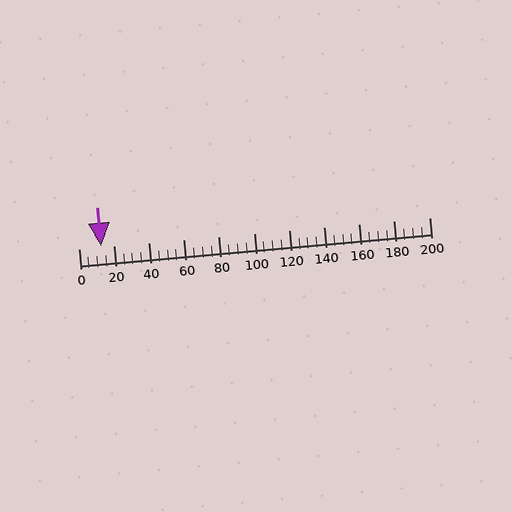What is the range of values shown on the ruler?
The ruler shows values from 0 to 200.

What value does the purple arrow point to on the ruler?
The purple arrow points to approximately 13.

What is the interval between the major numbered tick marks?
The major tick marks are spaced 20 units apart.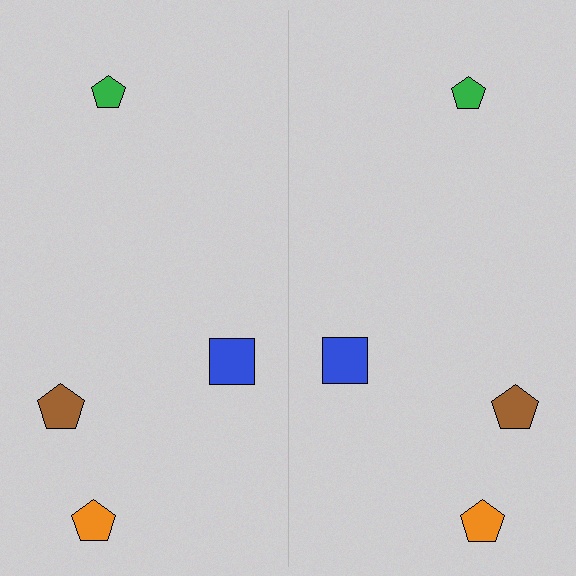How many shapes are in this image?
There are 8 shapes in this image.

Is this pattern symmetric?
Yes, this pattern has bilateral (reflection) symmetry.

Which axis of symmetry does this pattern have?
The pattern has a vertical axis of symmetry running through the center of the image.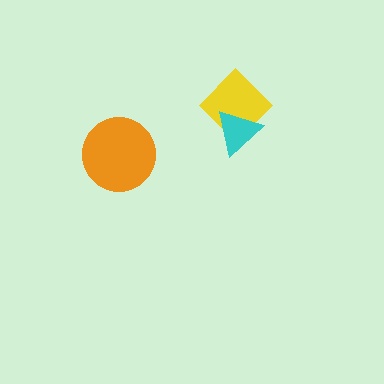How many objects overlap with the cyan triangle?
1 object overlaps with the cyan triangle.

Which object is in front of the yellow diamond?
The cyan triangle is in front of the yellow diamond.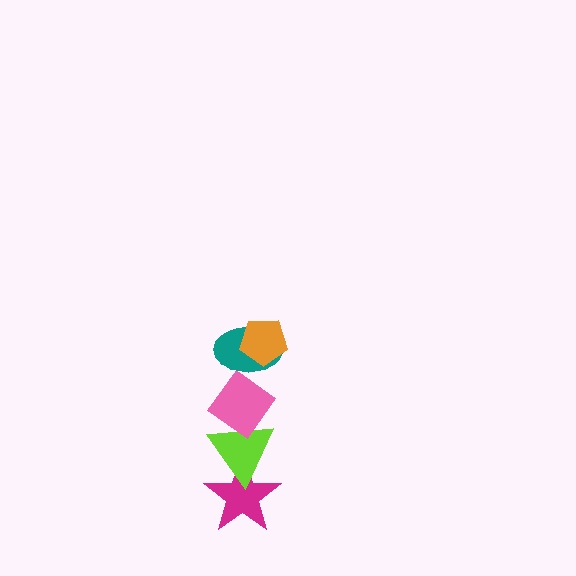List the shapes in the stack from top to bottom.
From top to bottom: the orange pentagon, the teal ellipse, the pink diamond, the lime triangle, the magenta star.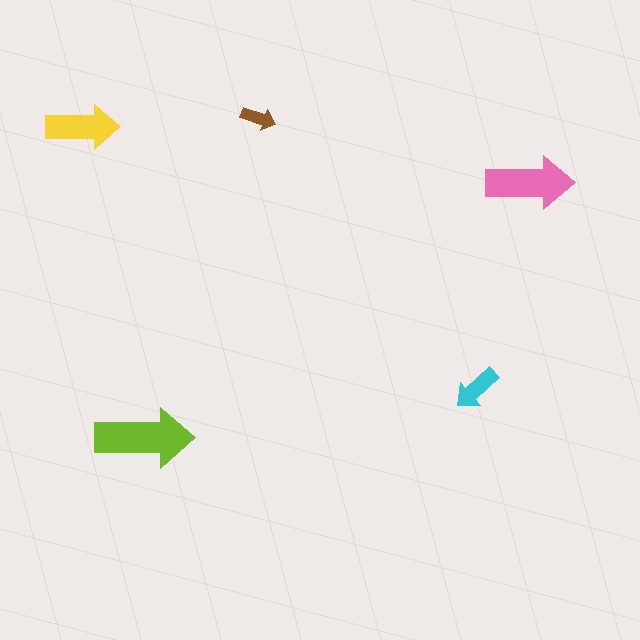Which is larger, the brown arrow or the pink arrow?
The pink one.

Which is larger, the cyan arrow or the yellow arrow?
The yellow one.